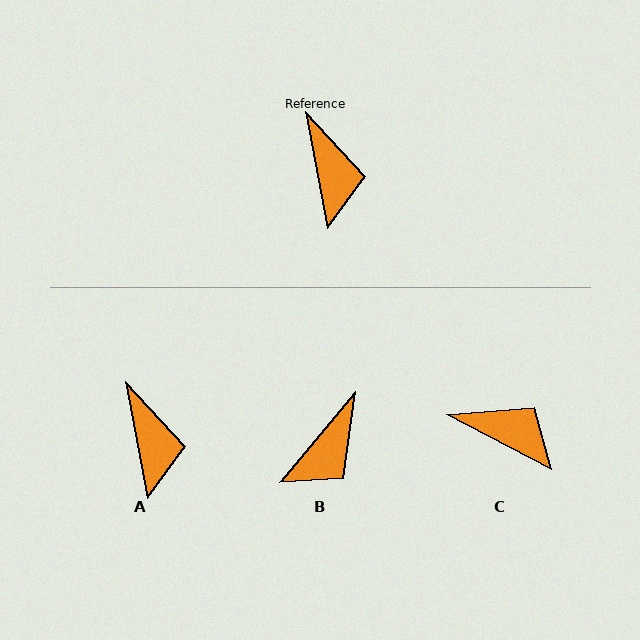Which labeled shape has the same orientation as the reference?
A.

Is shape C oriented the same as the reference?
No, it is off by about 52 degrees.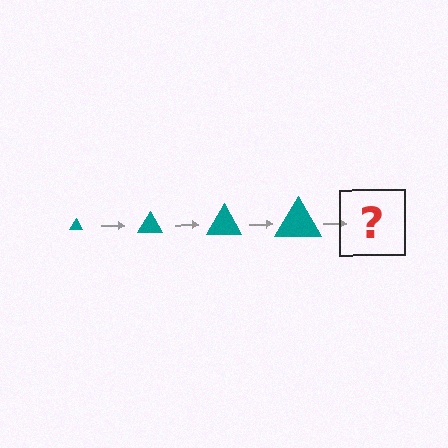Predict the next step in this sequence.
The next step is a teal triangle, larger than the previous one.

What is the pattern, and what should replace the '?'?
The pattern is that the triangle gets progressively larger each step. The '?' should be a teal triangle, larger than the previous one.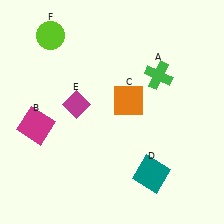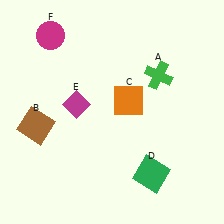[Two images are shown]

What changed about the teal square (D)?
In Image 1, D is teal. In Image 2, it changed to green.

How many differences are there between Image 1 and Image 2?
There are 3 differences between the two images.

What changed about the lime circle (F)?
In Image 1, F is lime. In Image 2, it changed to magenta.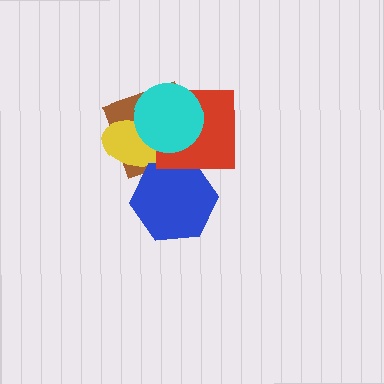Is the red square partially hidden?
Yes, it is partially covered by another shape.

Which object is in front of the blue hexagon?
The red square is in front of the blue hexagon.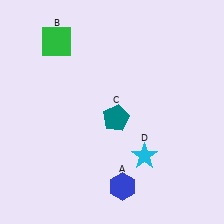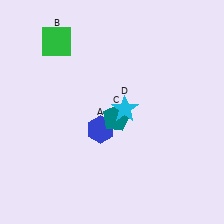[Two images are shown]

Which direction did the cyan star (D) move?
The cyan star (D) moved up.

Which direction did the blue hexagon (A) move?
The blue hexagon (A) moved up.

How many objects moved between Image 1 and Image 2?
2 objects moved between the two images.